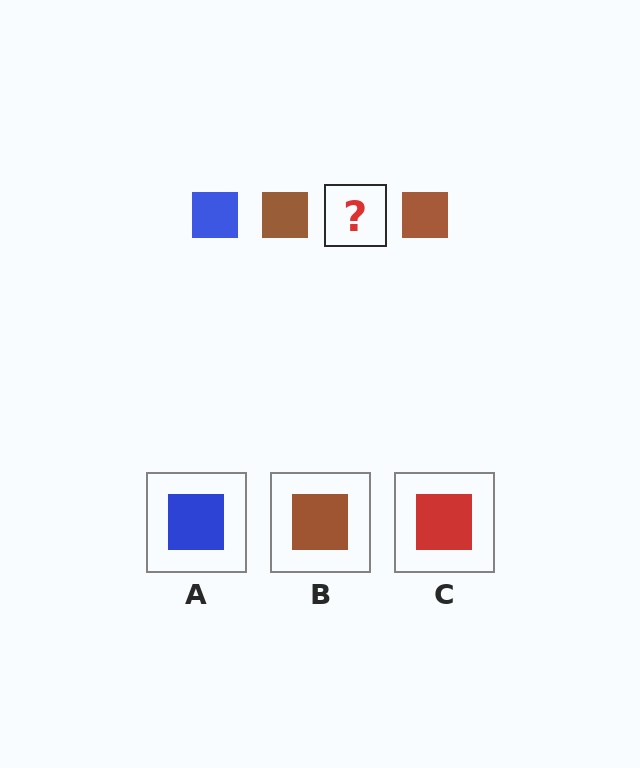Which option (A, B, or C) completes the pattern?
A.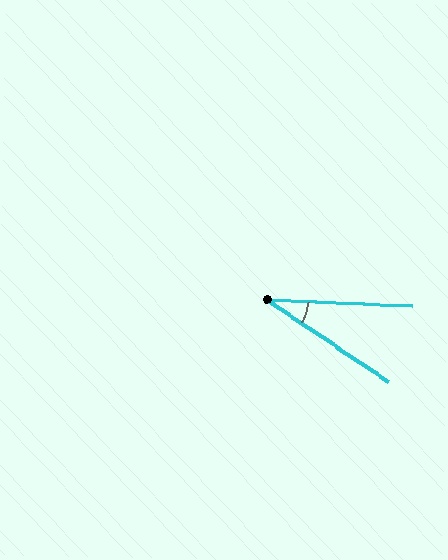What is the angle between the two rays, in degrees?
Approximately 32 degrees.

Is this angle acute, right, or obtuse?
It is acute.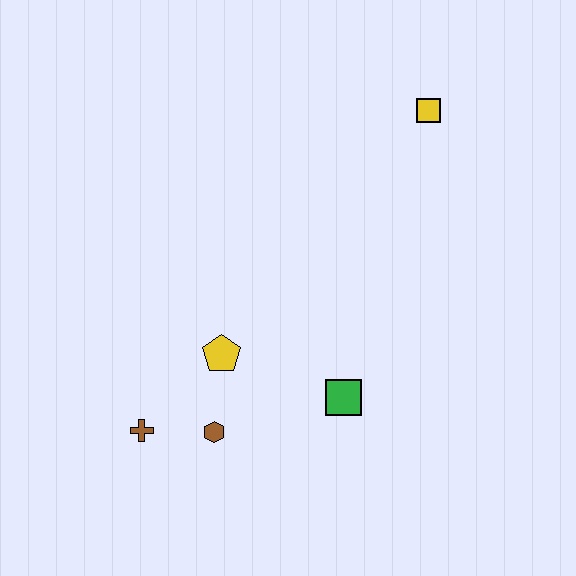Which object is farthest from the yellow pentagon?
The yellow square is farthest from the yellow pentagon.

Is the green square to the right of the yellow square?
No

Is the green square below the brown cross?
No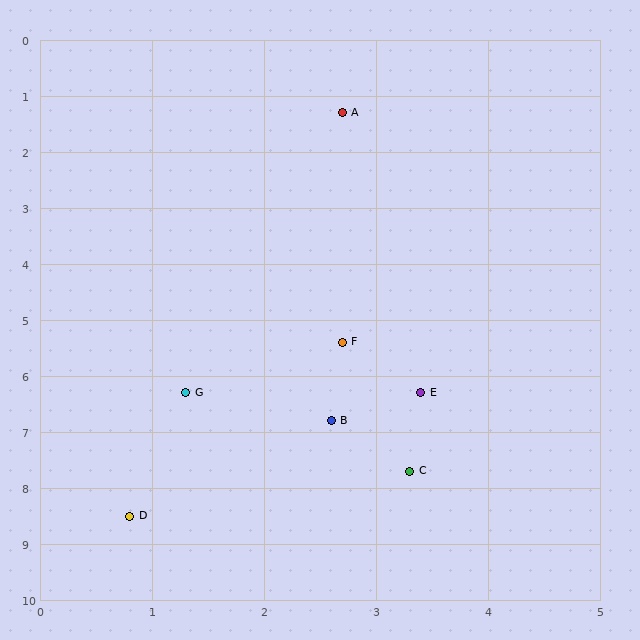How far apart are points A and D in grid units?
Points A and D are about 7.4 grid units apart.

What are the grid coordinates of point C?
Point C is at approximately (3.3, 7.7).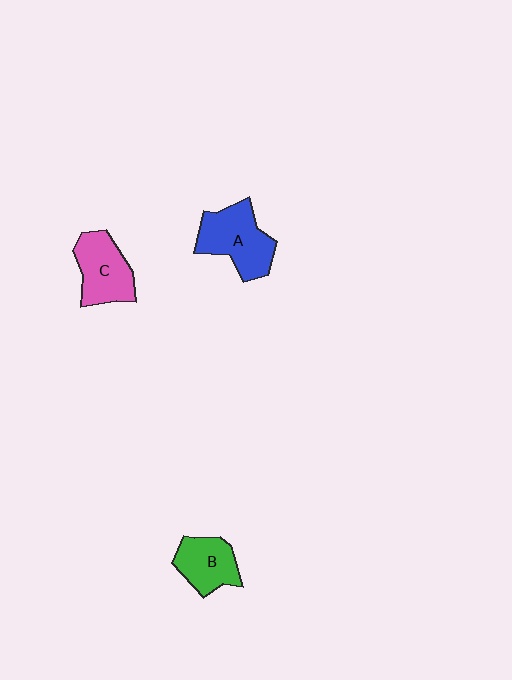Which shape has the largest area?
Shape A (blue).